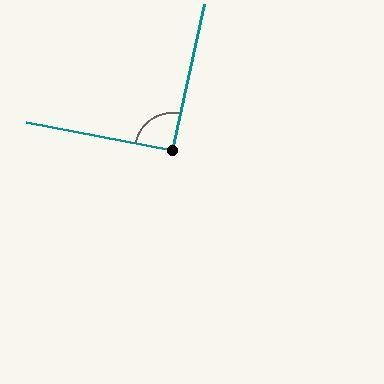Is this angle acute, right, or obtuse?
It is approximately a right angle.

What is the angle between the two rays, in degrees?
Approximately 92 degrees.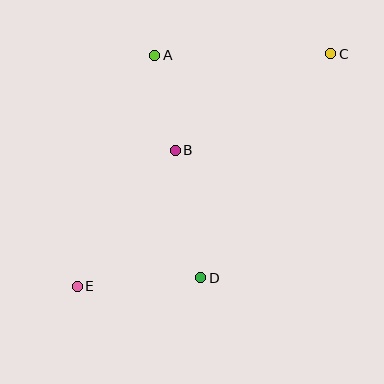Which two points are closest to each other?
Points A and B are closest to each other.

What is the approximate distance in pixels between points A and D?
The distance between A and D is approximately 227 pixels.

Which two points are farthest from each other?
Points C and E are farthest from each other.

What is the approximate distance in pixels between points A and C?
The distance between A and C is approximately 176 pixels.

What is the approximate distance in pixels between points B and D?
The distance between B and D is approximately 130 pixels.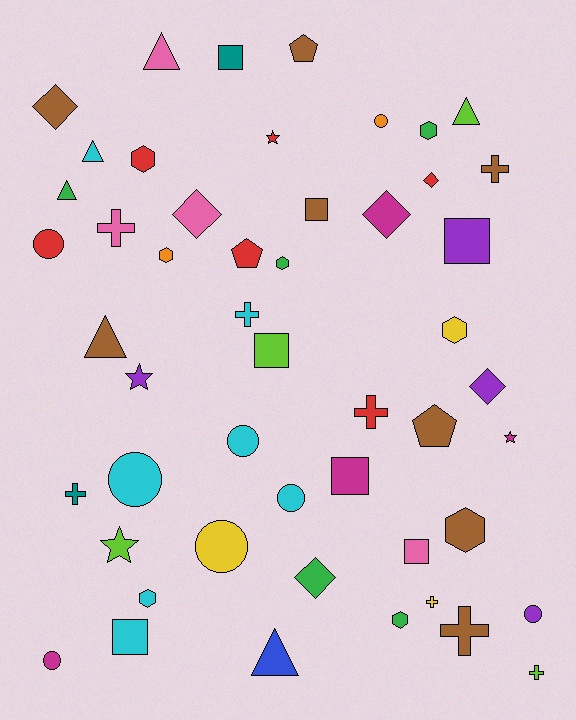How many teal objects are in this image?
There are 2 teal objects.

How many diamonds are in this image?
There are 6 diamonds.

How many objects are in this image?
There are 50 objects.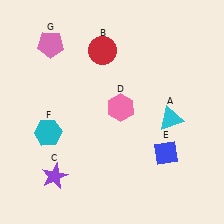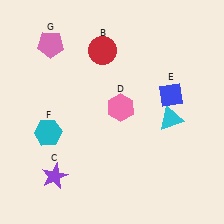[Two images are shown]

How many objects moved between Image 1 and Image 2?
1 object moved between the two images.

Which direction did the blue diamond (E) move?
The blue diamond (E) moved up.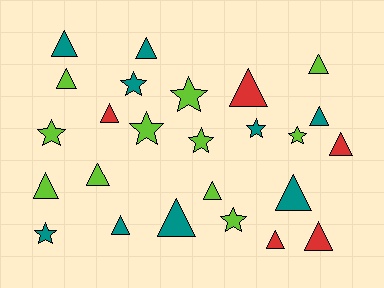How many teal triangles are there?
There are 6 teal triangles.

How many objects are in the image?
There are 25 objects.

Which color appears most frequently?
Lime, with 11 objects.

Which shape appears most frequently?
Triangle, with 16 objects.